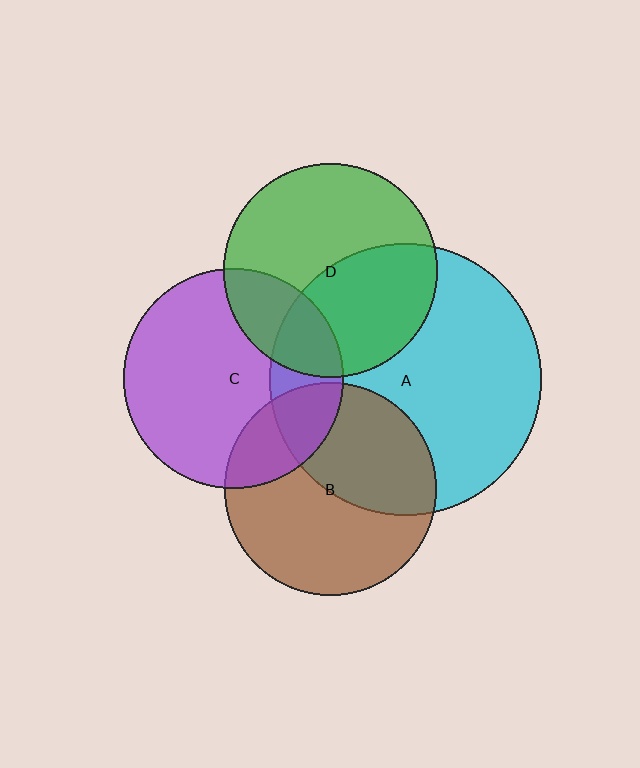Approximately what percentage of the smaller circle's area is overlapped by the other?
Approximately 45%.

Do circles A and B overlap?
Yes.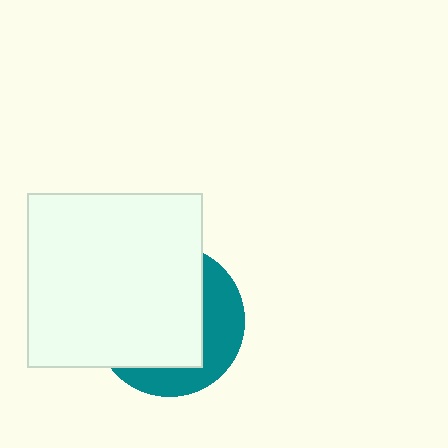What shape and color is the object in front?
The object in front is a white square.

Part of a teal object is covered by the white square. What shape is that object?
It is a circle.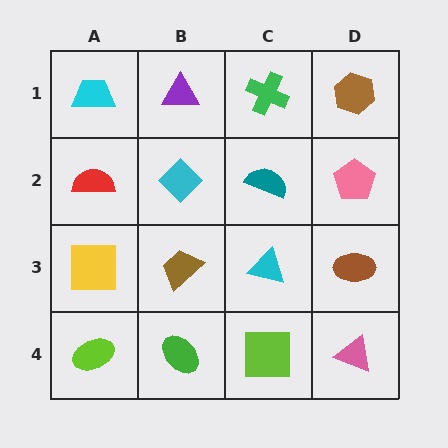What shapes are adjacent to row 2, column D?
A brown hexagon (row 1, column D), a brown ellipse (row 3, column D), a teal semicircle (row 2, column C).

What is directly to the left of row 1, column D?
A green cross.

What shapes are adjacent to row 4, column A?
A yellow square (row 3, column A), a green ellipse (row 4, column B).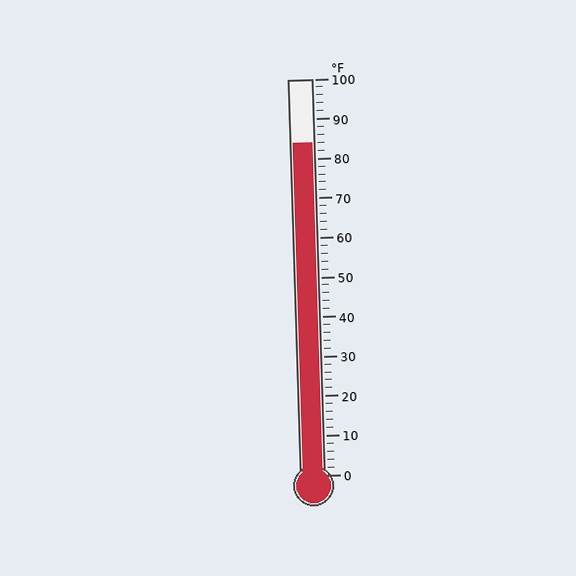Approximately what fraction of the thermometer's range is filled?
The thermometer is filled to approximately 85% of its range.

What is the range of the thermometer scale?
The thermometer scale ranges from 0°F to 100°F.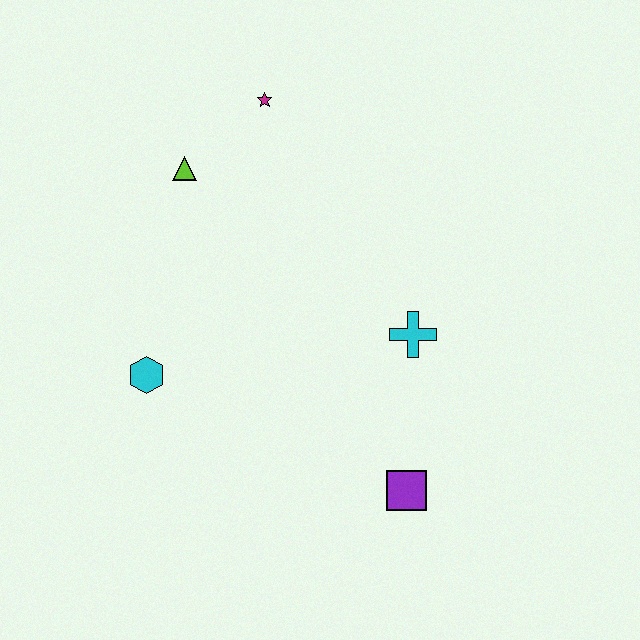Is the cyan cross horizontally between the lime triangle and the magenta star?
No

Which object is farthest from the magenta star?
The purple square is farthest from the magenta star.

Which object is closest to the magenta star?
The lime triangle is closest to the magenta star.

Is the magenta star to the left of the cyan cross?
Yes